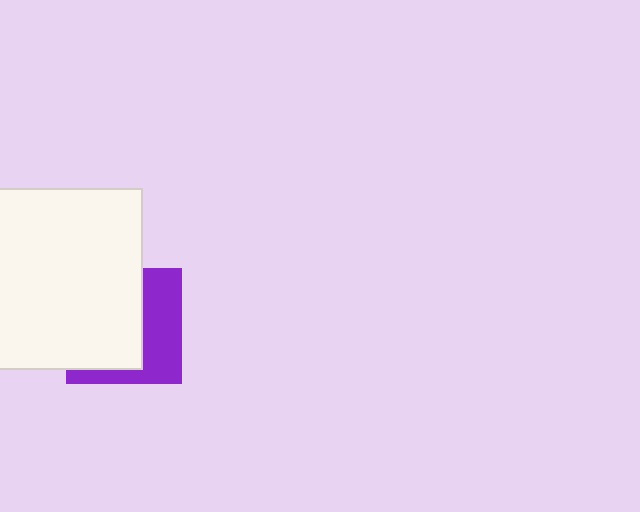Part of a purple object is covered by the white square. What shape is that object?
It is a square.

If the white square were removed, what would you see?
You would see the complete purple square.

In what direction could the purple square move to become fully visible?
The purple square could move right. That would shift it out from behind the white square entirely.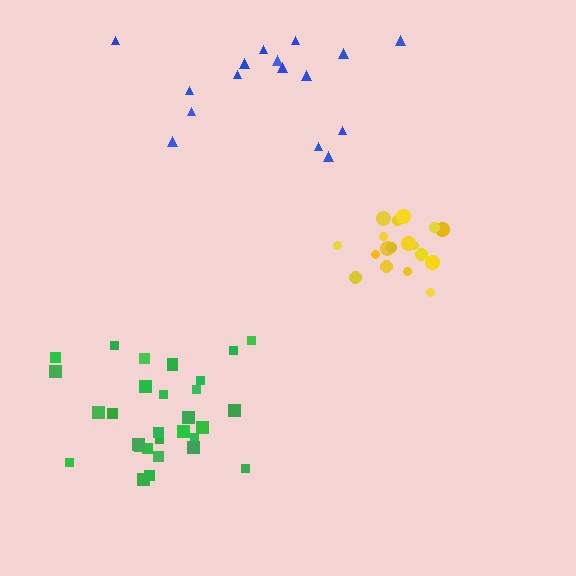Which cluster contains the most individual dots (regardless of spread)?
Green (30).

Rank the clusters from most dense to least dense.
yellow, green, blue.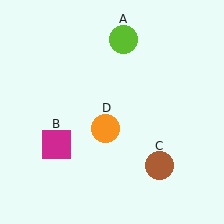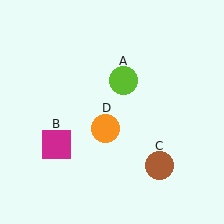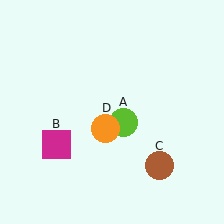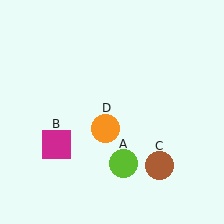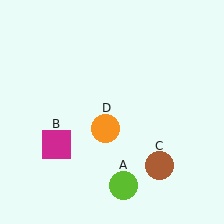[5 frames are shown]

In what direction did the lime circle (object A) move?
The lime circle (object A) moved down.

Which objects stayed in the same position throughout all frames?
Magenta square (object B) and brown circle (object C) and orange circle (object D) remained stationary.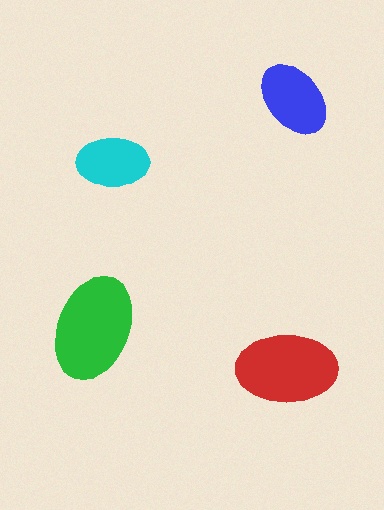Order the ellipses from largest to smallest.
the green one, the red one, the blue one, the cyan one.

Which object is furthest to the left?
The green ellipse is leftmost.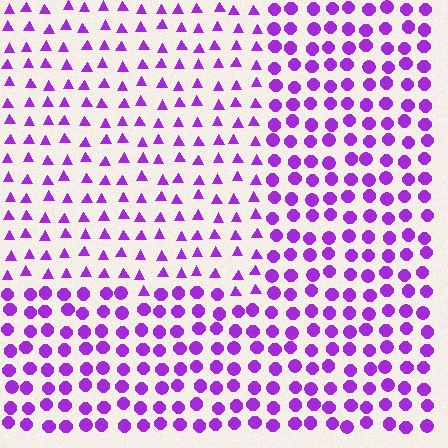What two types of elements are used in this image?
The image uses triangles inside the rectangle region and circles outside it.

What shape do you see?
I see a rectangle.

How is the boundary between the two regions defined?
The boundary is defined by a change in element shape: triangles inside vs. circles outside. All elements share the same color and spacing.